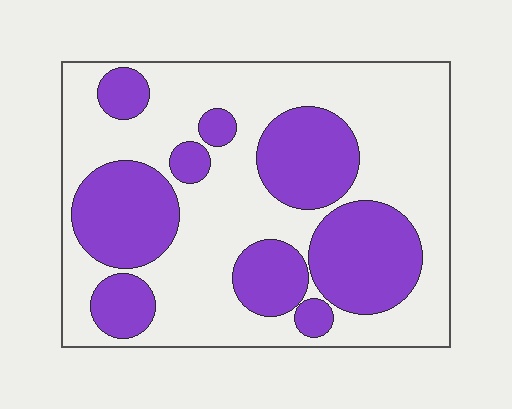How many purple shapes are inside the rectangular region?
9.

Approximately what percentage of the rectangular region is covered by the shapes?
Approximately 40%.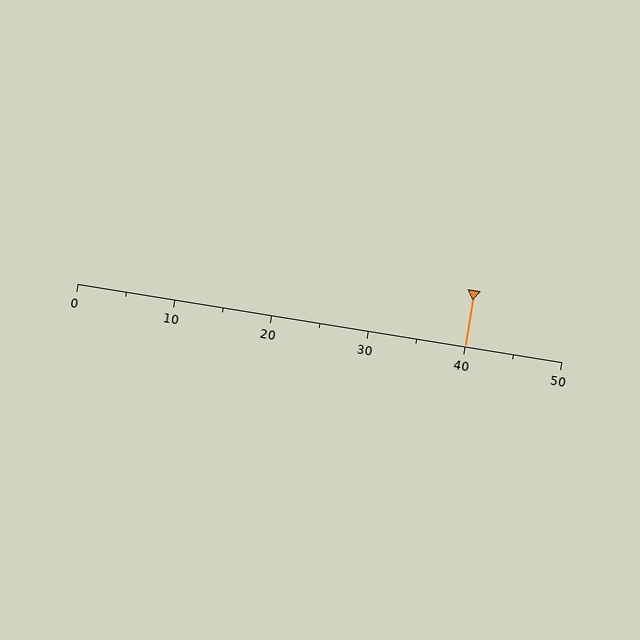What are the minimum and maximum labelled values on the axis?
The axis runs from 0 to 50.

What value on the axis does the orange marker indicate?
The marker indicates approximately 40.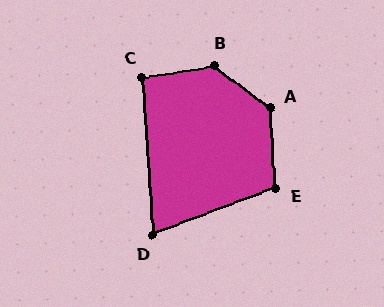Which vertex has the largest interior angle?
B, at approximately 133 degrees.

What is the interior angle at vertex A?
Approximately 131 degrees (obtuse).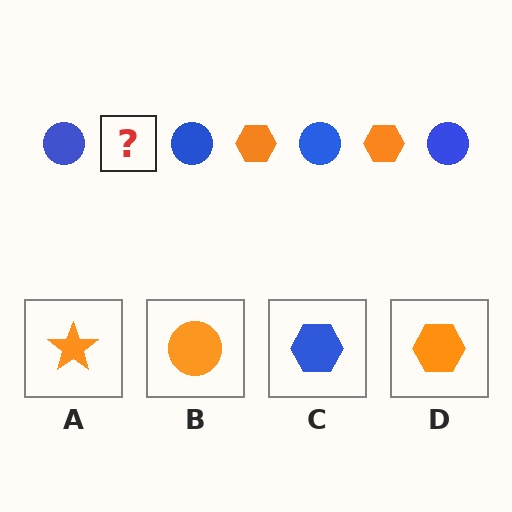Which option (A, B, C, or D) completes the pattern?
D.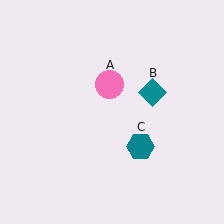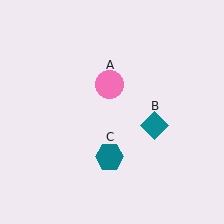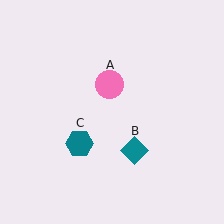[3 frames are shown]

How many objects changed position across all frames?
2 objects changed position: teal diamond (object B), teal hexagon (object C).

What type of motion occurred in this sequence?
The teal diamond (object B), teal hexagon (object C) rotated clockwise around the center of the scene.